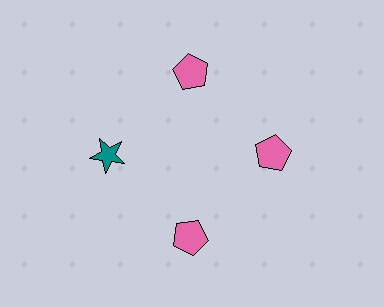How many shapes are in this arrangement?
There are 4 shapes arranged in a ring pattern.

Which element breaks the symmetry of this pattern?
The teal star at roughly the 9 o'clock position breaks the symmetry. All other shapes are pink pentagons.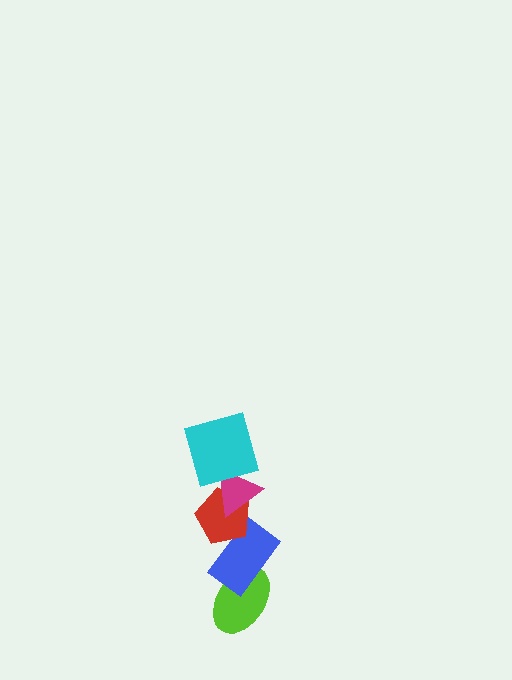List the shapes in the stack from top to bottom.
From top to bottom: the cyan square, the magenta triangle, the red pentagon, the blue rectangle, the lime ellipse.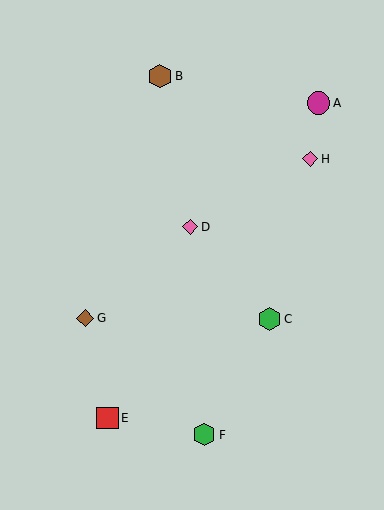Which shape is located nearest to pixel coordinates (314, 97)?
The magenta circle (labeled A) at (319, 103) is nearest to that location.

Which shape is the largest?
The brown hexagon (labeled B) is the largest.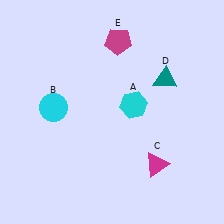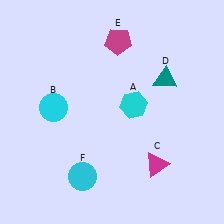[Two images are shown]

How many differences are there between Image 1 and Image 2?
There is 1 difference between the two images.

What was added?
A cyan circle (F) was added in Image 2.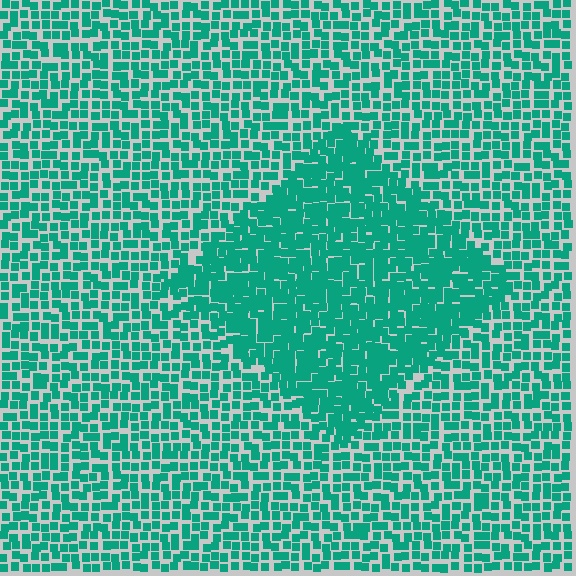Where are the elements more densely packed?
The elements are more densely packed inside the diamond boundary.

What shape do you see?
I see a diamond.